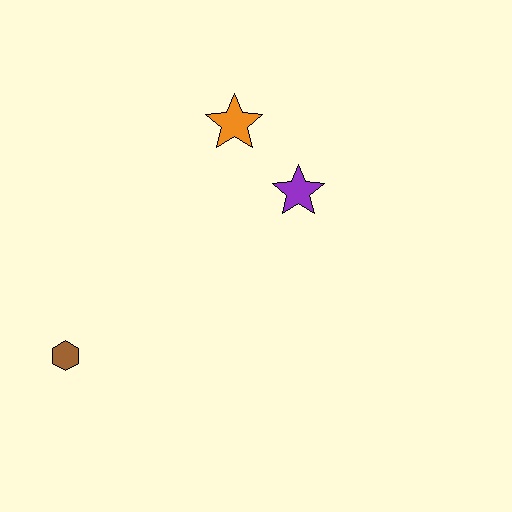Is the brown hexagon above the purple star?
No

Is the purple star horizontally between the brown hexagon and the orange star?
No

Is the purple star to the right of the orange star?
Yes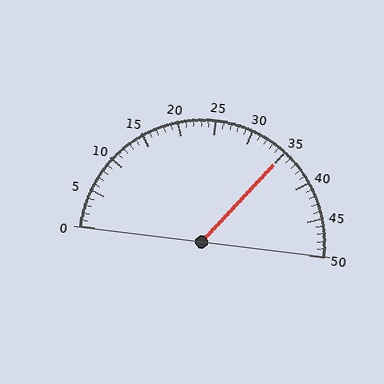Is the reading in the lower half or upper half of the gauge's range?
The reading is in the upper half of the range (0 to 50).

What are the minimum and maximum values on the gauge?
The gauge ranges from 0 to 50.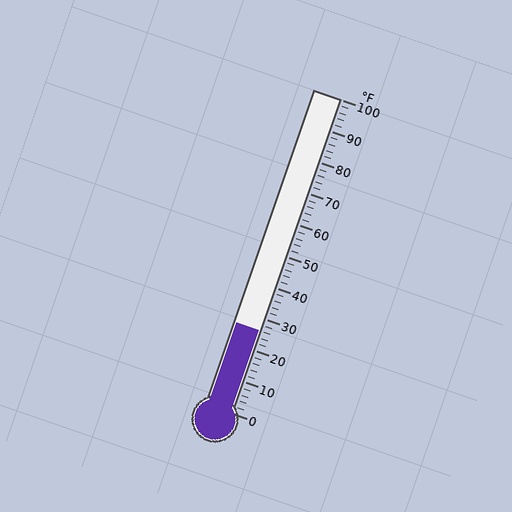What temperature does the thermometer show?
The thermometer shows approximately 26°F.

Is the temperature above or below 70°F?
The temperature is below 70°F.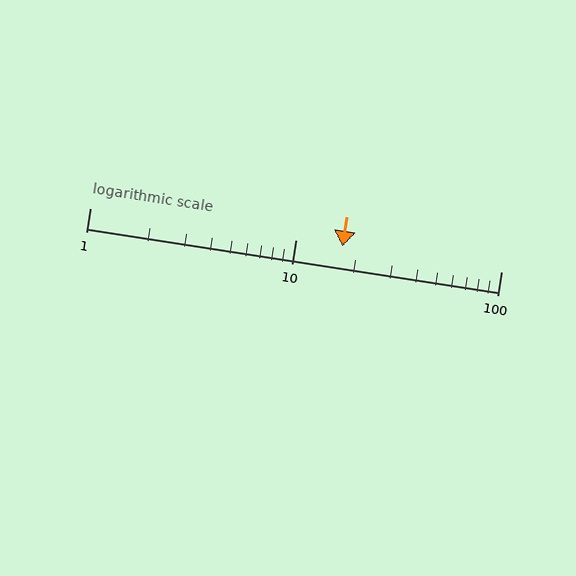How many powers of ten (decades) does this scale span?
The scale spans 2 decades, from 1 to 100.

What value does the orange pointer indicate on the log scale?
The pointer indicates approximately 17.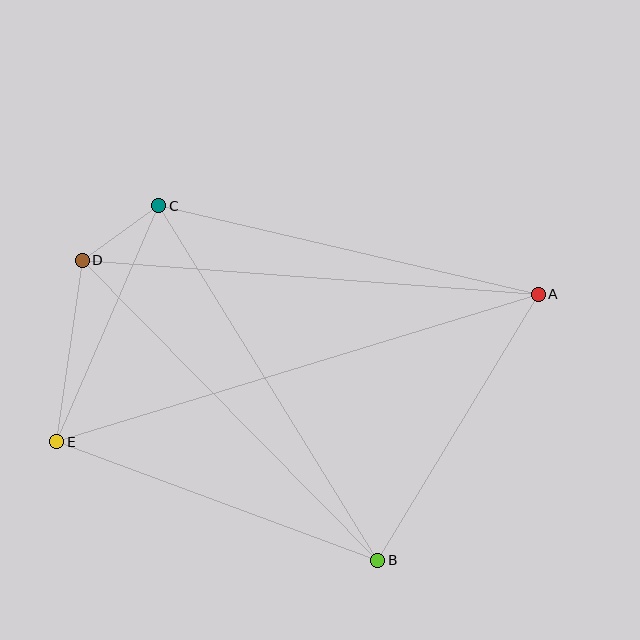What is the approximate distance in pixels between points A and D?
The distance between A and D is approximately 457 pixels.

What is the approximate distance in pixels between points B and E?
The distance between B and E is approximately 342 pixels.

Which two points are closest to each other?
Points C and D are closest to each other.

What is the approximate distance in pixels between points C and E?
The distance between C and E is approximately 257 pixels.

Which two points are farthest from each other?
Points A and E are farthest from each other.